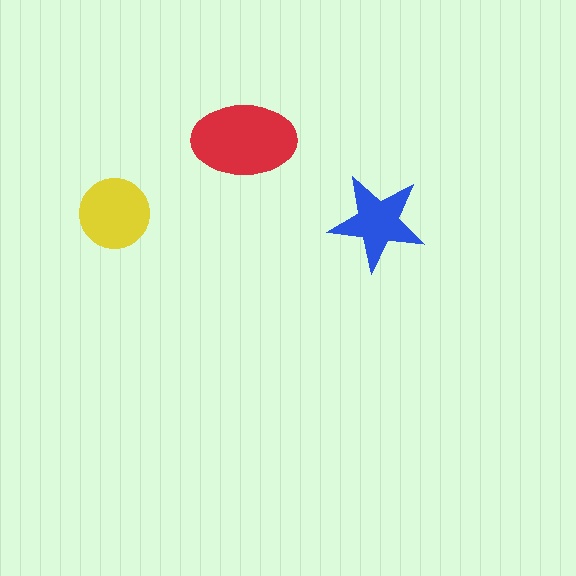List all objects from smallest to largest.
The blue star, the yellow circle, the red ellipse.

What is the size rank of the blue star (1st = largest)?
3rd.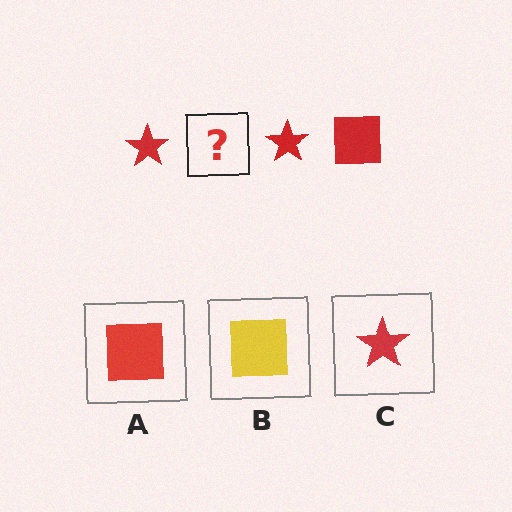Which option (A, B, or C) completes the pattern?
A.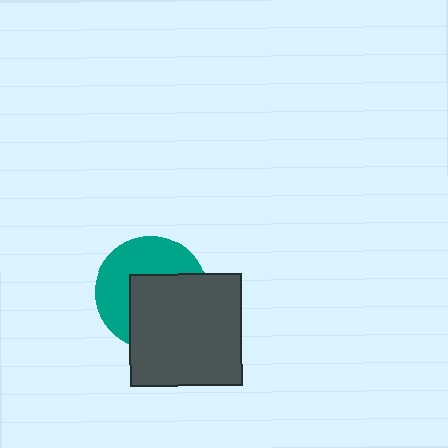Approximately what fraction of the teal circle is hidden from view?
Roughly 52% of the teal circle is hidden behind the dark gray square.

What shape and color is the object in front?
The object in front is a dark gray square.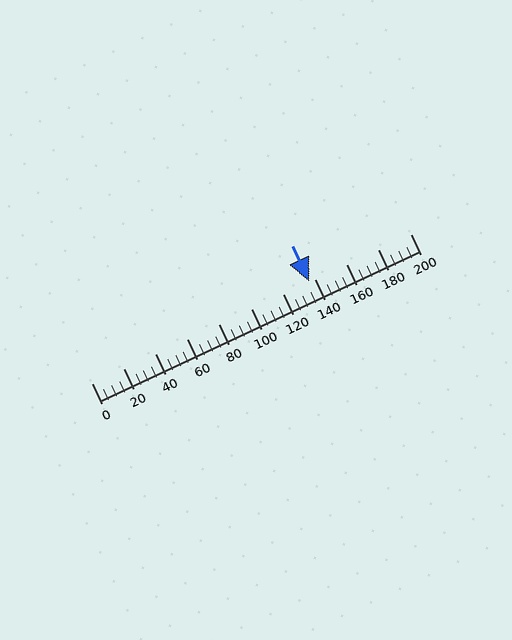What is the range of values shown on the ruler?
The ruler shows values from 0 to 200.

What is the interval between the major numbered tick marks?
The major tick marks are spaced 20 units apart.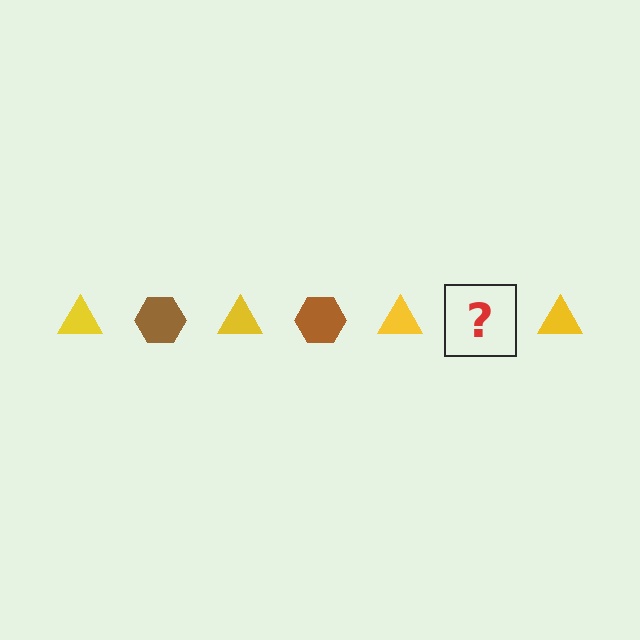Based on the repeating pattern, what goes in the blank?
The blank should be a brown hexagon.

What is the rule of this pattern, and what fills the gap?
The rule is that the pattern alternates between yellow triangle and brown hexagon. The gap should be filled with a brown hexagon.